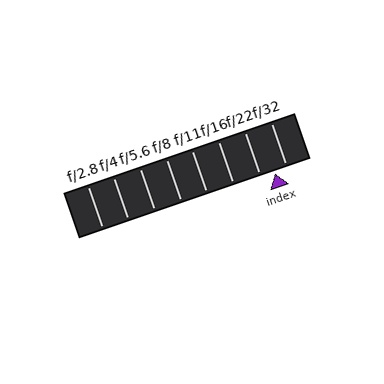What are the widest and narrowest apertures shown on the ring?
The widest aperture shown is f/2.8 and the narrowest is f/32.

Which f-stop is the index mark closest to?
The index mark is closest to f/32.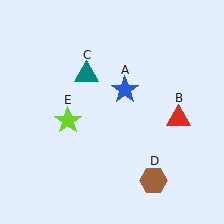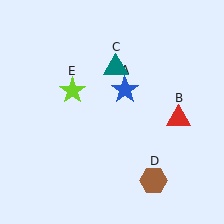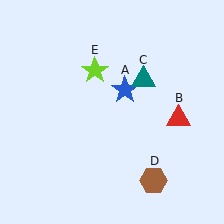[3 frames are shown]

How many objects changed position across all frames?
2 objects changed position: teal triangle (object C), lime star (object E).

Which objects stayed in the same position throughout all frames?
Blue star (object A) and red triangle (object B) and brown hexagon (object D) remained stationary.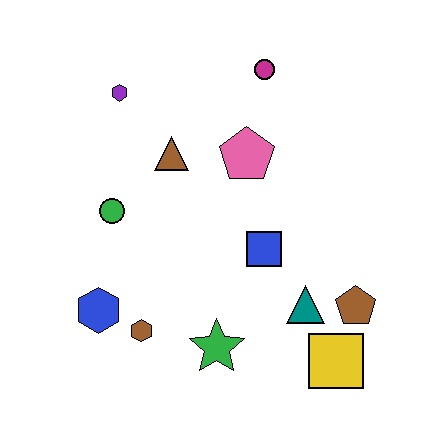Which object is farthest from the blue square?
The purple hexagon is farthest from the blue square.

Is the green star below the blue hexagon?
Yes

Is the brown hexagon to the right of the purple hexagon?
Yes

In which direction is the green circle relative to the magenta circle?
The green circle is to the left of the magenta circle.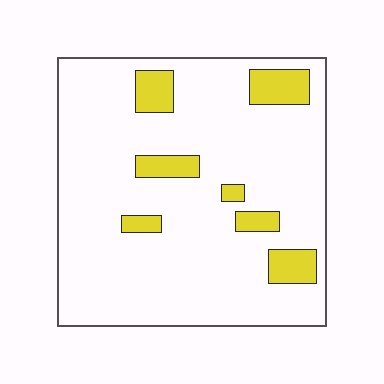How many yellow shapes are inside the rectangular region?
7.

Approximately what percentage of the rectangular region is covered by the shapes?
Approximately 15%.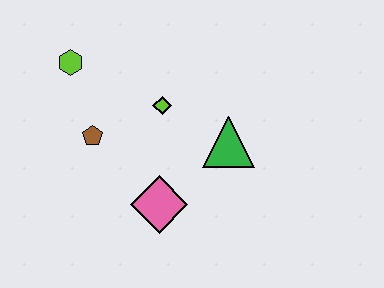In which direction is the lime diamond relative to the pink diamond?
The lime diamond is above the pink diamond.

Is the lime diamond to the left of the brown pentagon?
No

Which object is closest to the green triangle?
The lime diamond is closest to the green triangle.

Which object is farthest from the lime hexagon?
The green triangle is farthest from the lime hexagon.